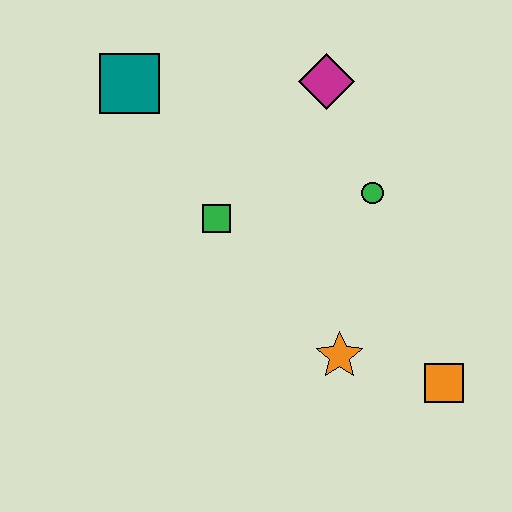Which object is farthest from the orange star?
The teal square is farthest from the orange star.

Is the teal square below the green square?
No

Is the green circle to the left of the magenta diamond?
No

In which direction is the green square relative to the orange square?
The green square is to the left of the orange square.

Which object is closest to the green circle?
The magenta diamond is closest to the green circle.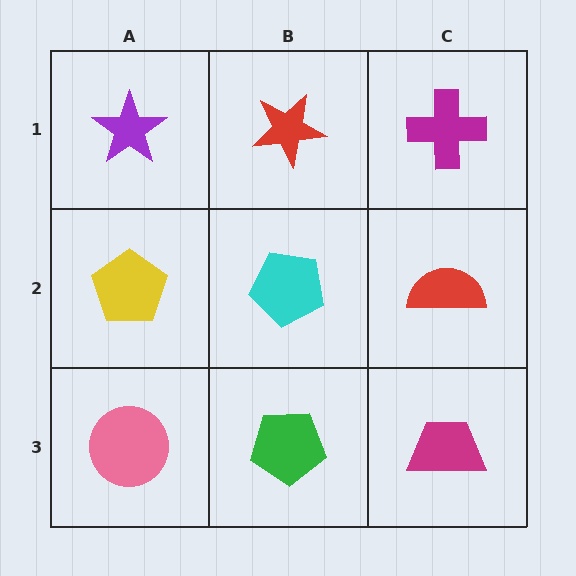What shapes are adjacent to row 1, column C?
A red semicircle (row 2, column C), a red star (row 1, column B).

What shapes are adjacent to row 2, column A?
A purple star (row 1, column A), a pink circle (row 3, column A), a cyan pentagon (row 2, column B).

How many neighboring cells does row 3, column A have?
2.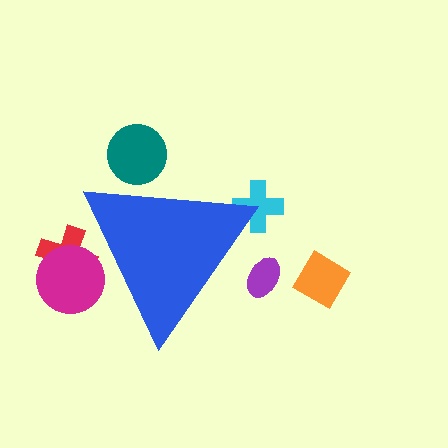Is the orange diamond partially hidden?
No, the orange diamond is fully visible.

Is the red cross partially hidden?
Yes, the red cross is partially hidden behind the blue triangle.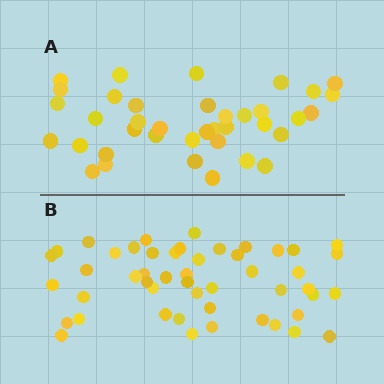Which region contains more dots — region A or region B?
Region B (the bottom region) has more dots.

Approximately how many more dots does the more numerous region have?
Region B has roughly 12 or so more dots than region A.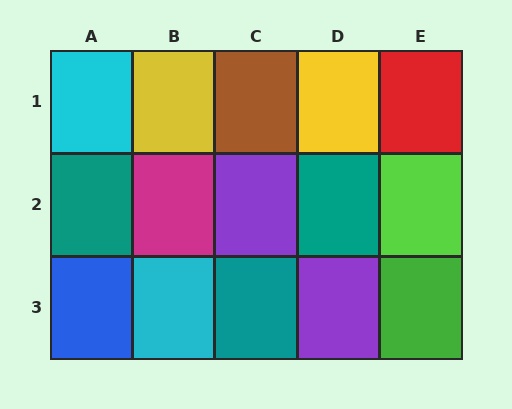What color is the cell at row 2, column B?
Magenta.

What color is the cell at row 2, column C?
Purple.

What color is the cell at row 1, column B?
Yellow.